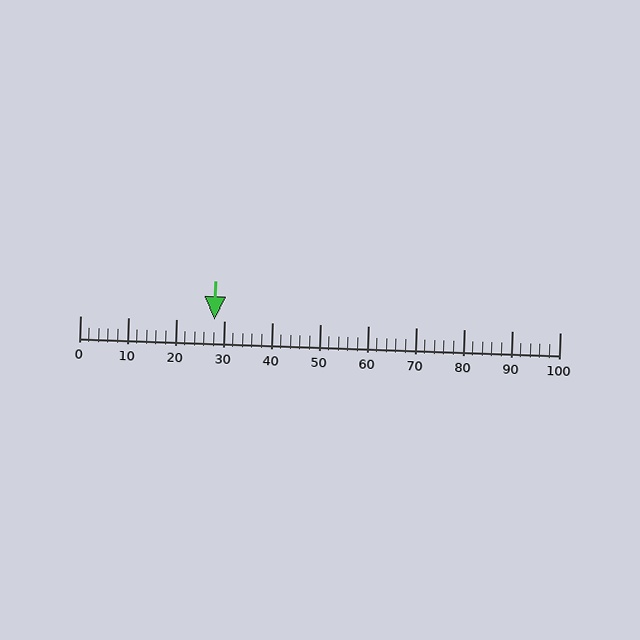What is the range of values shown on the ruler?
The ruler shows values from 0 to 100.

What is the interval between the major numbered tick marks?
The major tick marks are spaced 10 units apart.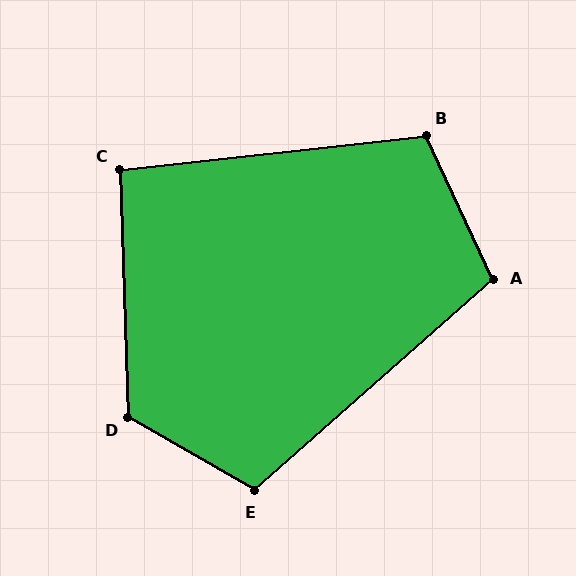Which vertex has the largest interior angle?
D, at approximately 122 degrees.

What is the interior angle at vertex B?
Approximately 109 degrees (obtuse).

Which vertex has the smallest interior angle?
C, at approximately 94 degrees.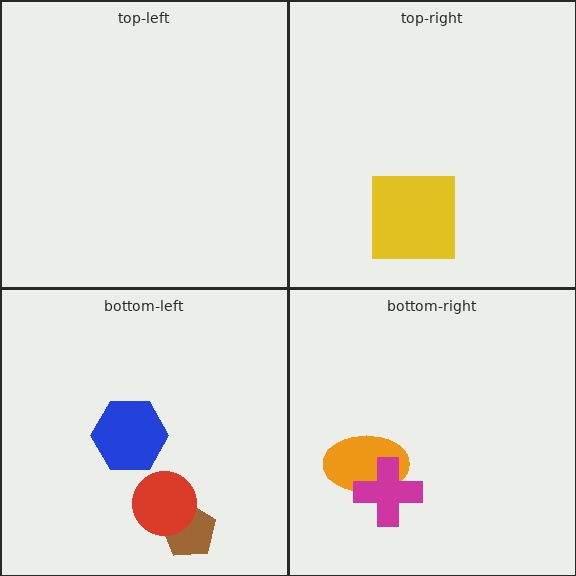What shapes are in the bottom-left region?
The blue hexagon, the brown pentagon, the red circle.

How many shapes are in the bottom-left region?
3.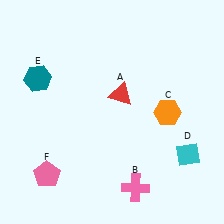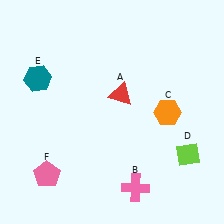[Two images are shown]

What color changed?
The diamond (D) changed from cyan in Image 1 to lime in Image 2.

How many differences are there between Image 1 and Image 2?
There is 1 difference between the two images.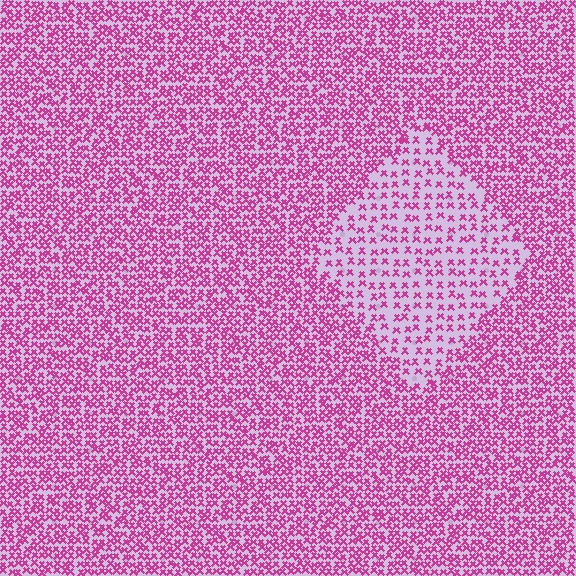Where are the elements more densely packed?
The elements are more densely packed outside the diamond boundary.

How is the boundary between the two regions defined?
The boundary is defined by a change in element density (approximately 2.2x ratio). All elements are the same color, size, and shape.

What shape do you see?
I see a diamond.